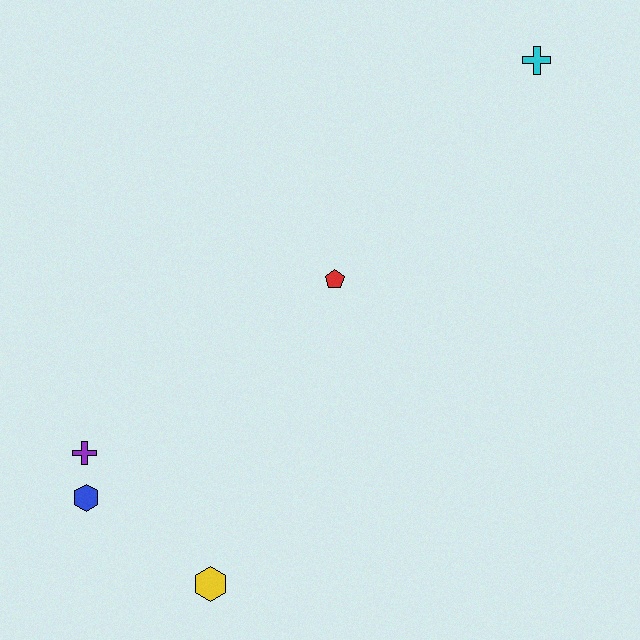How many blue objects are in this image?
There is 1 blue object.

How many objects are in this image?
There are 5 objects.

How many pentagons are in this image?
There is 1 pentagon.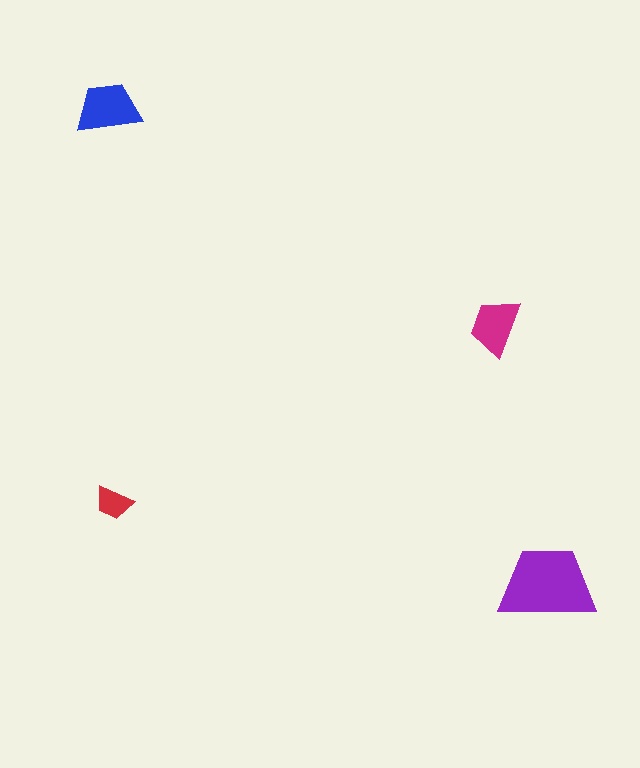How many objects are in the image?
There are 4 objects in the image.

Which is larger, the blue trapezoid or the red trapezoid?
The blue one.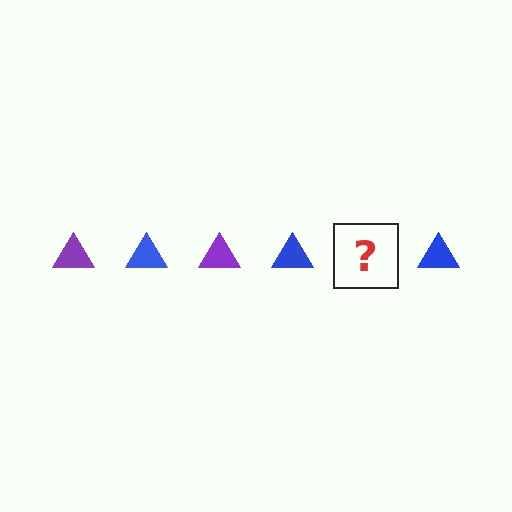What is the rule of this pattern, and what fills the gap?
The rule is that the pattern cycles through purple, blue triangles. The gap should be filled with a purple triangle.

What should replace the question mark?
The question mark should be replaced with a purple triangle.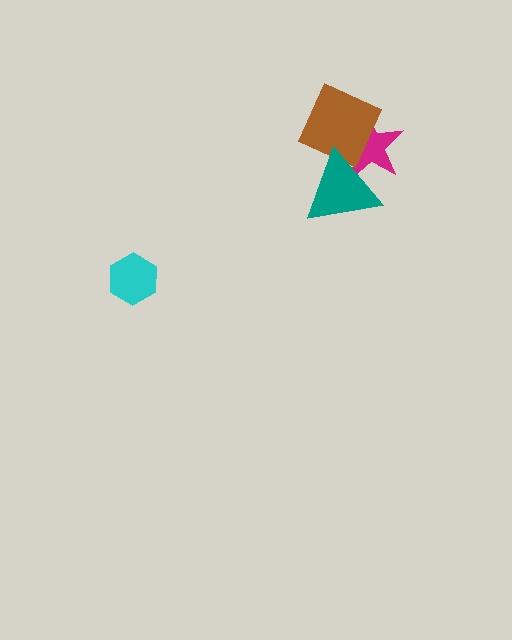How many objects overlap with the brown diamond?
2 objects overlap with the brown diamond.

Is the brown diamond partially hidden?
Yes, it is partially covered by another shape.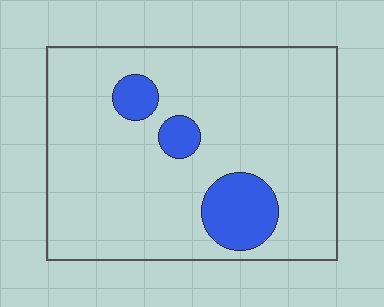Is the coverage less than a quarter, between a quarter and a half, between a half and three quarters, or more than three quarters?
Less than a quarter.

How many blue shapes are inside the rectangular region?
3.